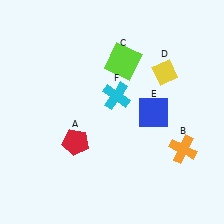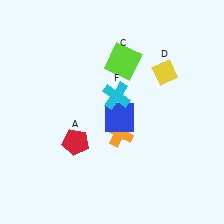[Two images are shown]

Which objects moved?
The objects that moved are: the orange cross (B), the blue square (E).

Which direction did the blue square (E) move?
The blue square (E) moved left.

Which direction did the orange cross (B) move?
The orange cross (B) moved left.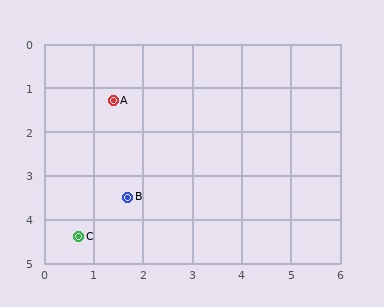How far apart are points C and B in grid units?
Points C and B are about 1.3 grid units apart.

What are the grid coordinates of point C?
Point C is at approximately (0.7, 4.4).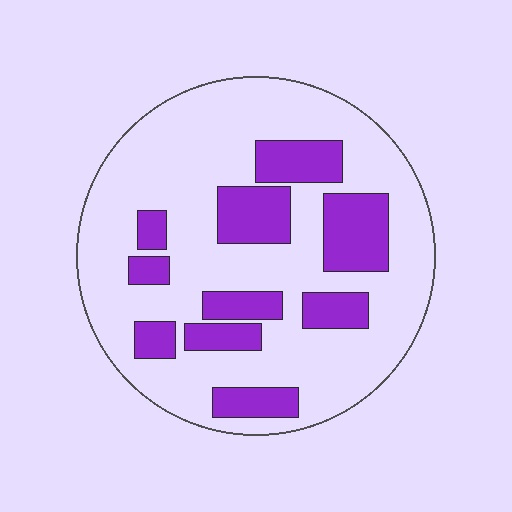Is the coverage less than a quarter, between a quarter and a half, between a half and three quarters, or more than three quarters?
Between a quarter and a half.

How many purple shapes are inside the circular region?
10.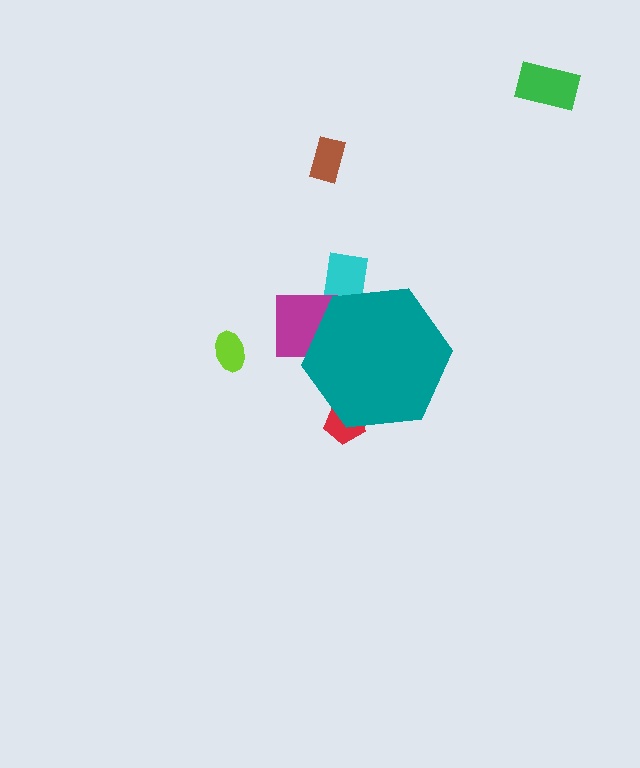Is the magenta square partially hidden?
Yes, the magenta square is partially hidden behind the teal hexagon.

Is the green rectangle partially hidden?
No, the green rectangle is fully visible.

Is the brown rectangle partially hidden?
No, the brown rectangle is fully visible.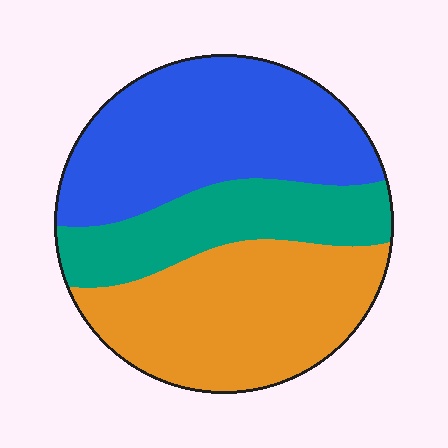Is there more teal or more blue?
Blue.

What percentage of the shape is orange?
Orange takes up about three eighths (3/8) of the shape.